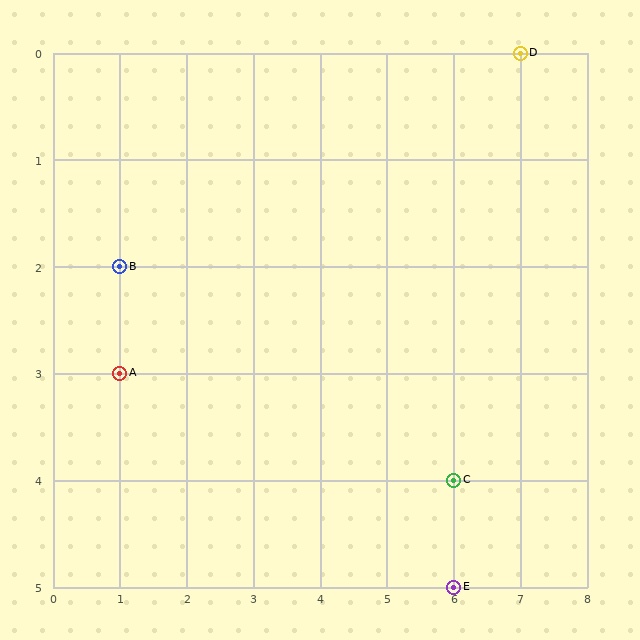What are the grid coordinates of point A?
Point A is at grid coordinates (1, 3).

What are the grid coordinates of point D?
Point D is at grid coordinates (7, 0).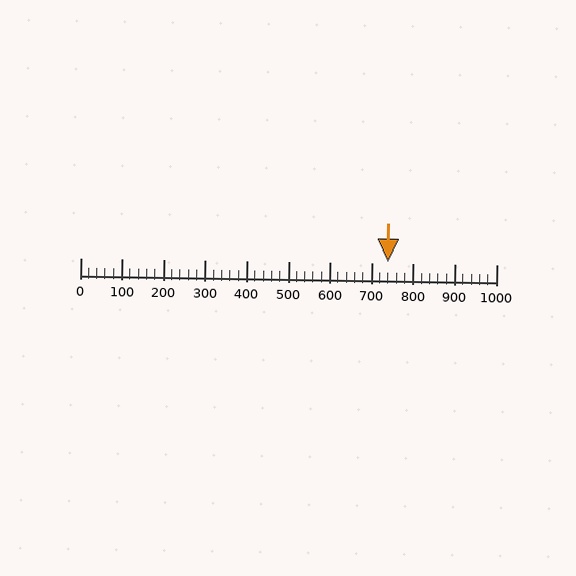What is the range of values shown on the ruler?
The ruler shows values from 0 to 1000.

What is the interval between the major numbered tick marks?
The major tick marks are spaced 100 units apart.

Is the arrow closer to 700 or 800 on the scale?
The arrow is closer to 700.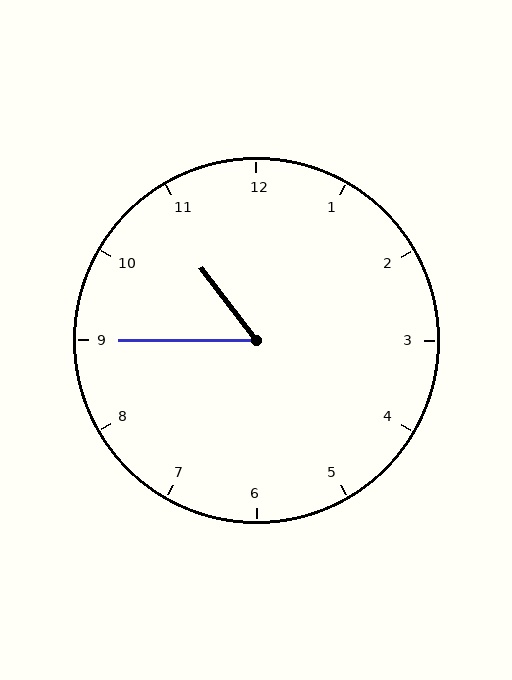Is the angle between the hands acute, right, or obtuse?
It is acute.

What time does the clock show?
10:45.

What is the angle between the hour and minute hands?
Approximately 52 degrees.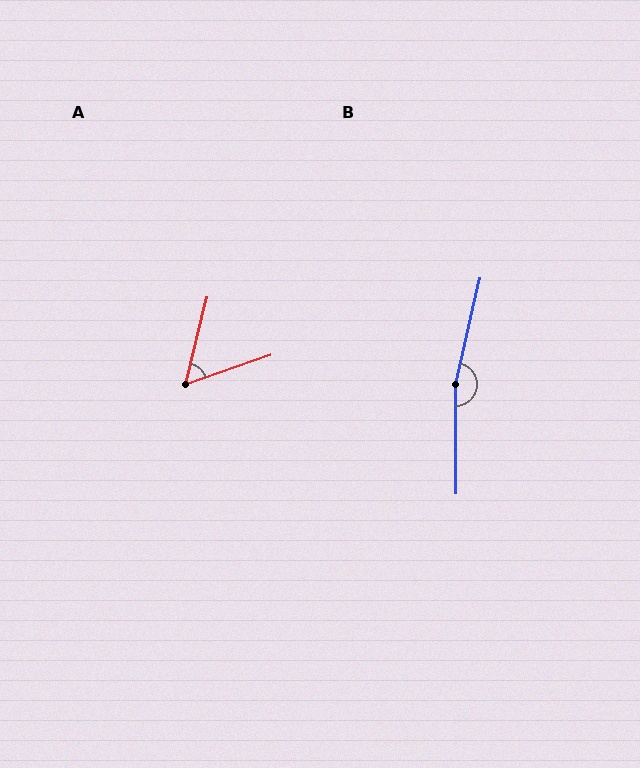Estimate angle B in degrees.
Approximately 166 degrees.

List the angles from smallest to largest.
A (57°), B (166°).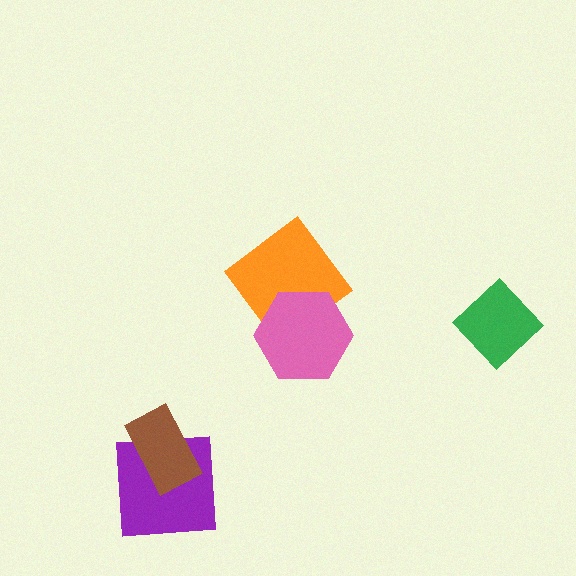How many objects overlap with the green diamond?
0 objects overlap with the green diamond.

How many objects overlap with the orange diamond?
1 object overlaps with the orange diamond.